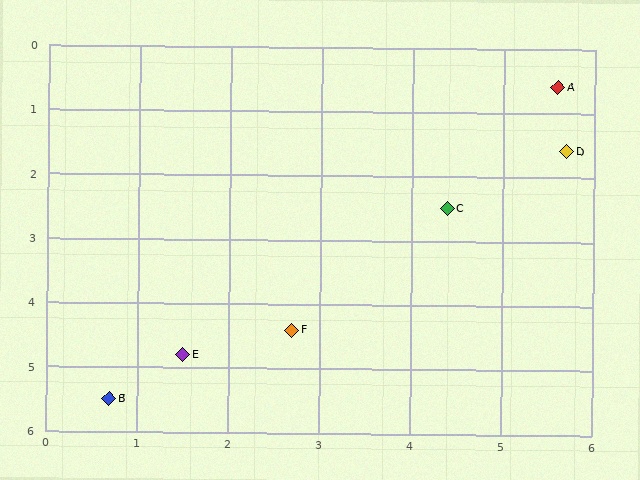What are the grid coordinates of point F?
Point F is at approximately (2.7, 4.4).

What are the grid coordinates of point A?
Point A is at approximately (5.6, 0.6).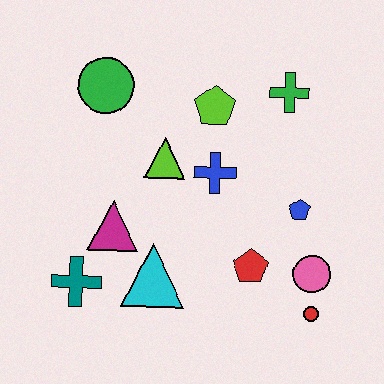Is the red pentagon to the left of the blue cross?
No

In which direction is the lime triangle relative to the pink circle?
The lime triangle is to the left of the pink circle.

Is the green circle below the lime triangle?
No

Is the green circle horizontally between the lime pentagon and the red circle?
No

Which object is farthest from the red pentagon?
The green circle is farthest from the red pentagon.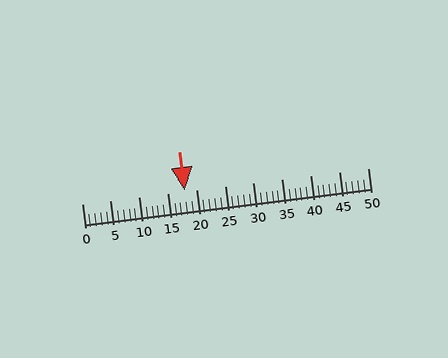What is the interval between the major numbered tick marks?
The major tick marks are spaced 5 units apart.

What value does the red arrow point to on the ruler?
The red arrow points to approximately 18.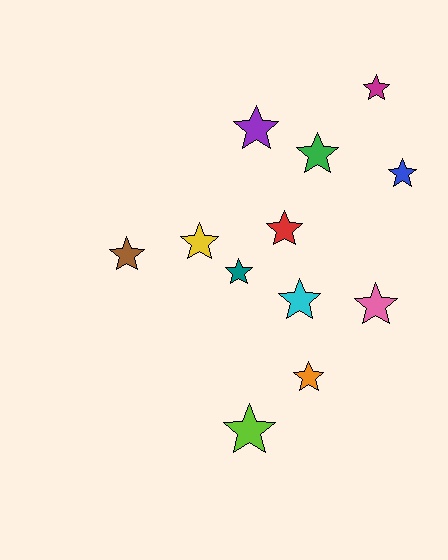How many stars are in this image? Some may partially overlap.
There are 12 stars.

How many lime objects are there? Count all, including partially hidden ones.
There is 1 lime object.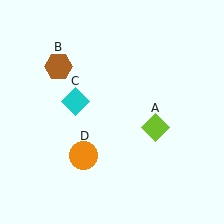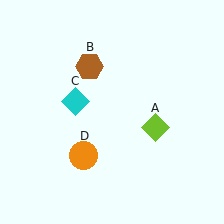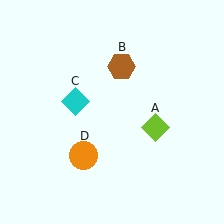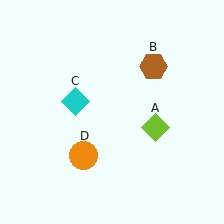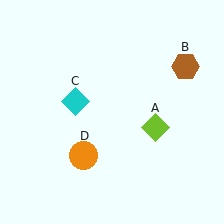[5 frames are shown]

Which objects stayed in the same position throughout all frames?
Lime diamond (object A) and cyan diamond (object C) and orange circle (object D) remained stationary.